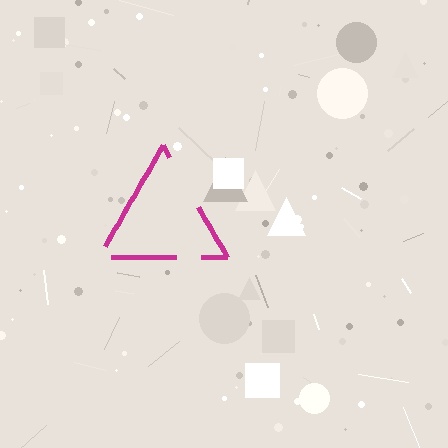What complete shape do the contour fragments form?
The contour fragments form a triangle.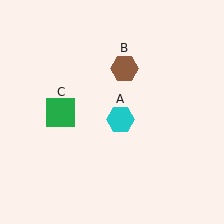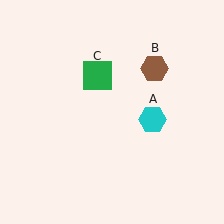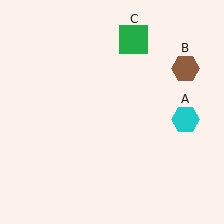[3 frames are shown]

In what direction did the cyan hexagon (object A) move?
The cyan hexagon (object A) moved right.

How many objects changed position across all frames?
3 objects changed position: cyan hexagon (object A), brown hexagon (object B), green square (object C).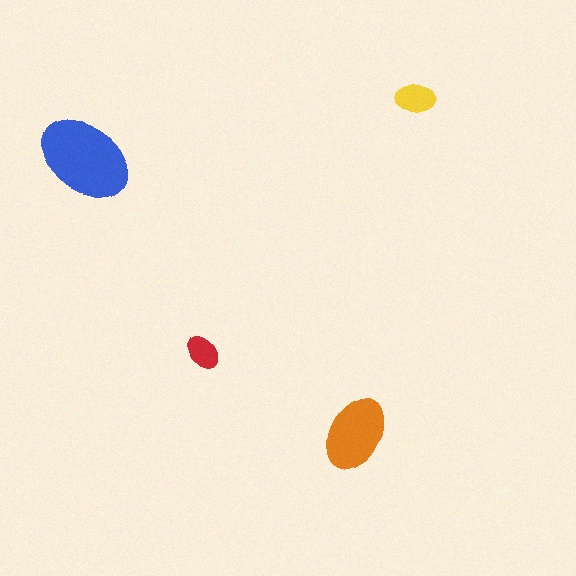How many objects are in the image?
There are 4 objects in the image.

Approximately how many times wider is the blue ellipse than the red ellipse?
About 2.5 times wider.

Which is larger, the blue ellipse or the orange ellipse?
The blue one.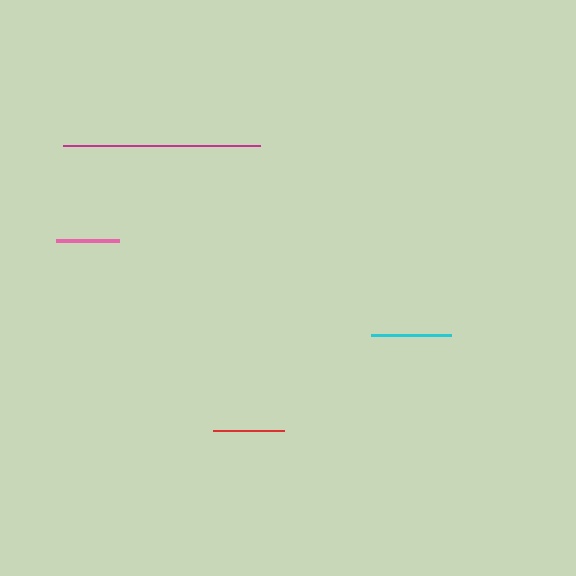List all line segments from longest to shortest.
From longest to shortest: magenta, cyan, red, pink.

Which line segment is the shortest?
The pink line is the shortest at approximately 62 pixels.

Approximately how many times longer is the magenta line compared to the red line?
The magenta line is approximately 2.8 times the length of the red line.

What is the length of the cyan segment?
The cyan segment is approximately 80 pixels long.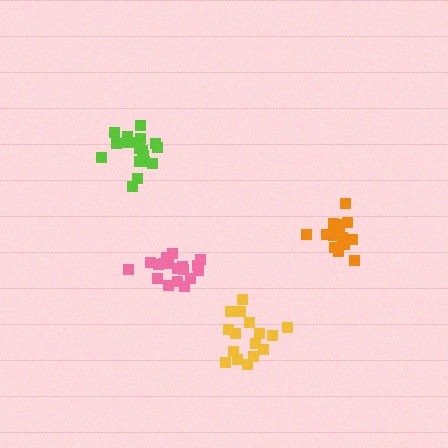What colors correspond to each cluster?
The clusters are colored: yellow, orange, pink, lime.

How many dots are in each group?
Group 1: 16 dots, Group 2: 15 dots, Group 3: 18 dots, Group 4: 18 dots (67 total).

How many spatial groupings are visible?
There are 4 spatial groupings.